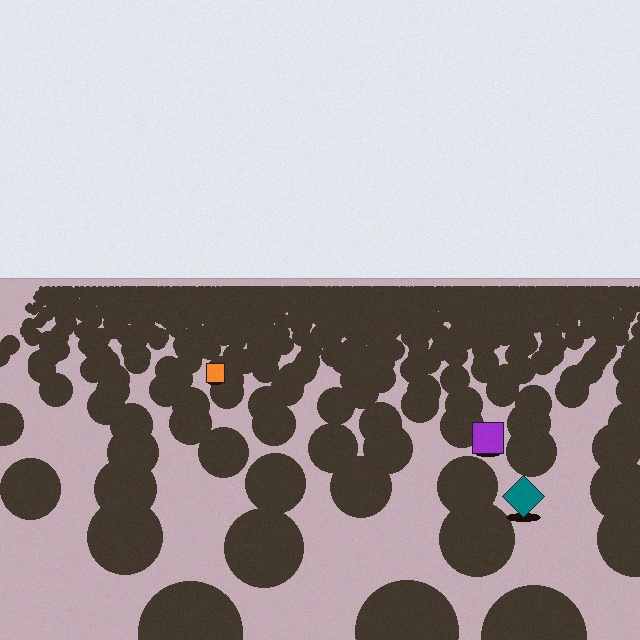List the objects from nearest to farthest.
From nearest to farthest: the teal diamond, the purple square, the orange square.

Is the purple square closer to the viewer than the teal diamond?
No. The teal diamond is closer — you can tell from the texture gradient: the ground texture is coarser near it.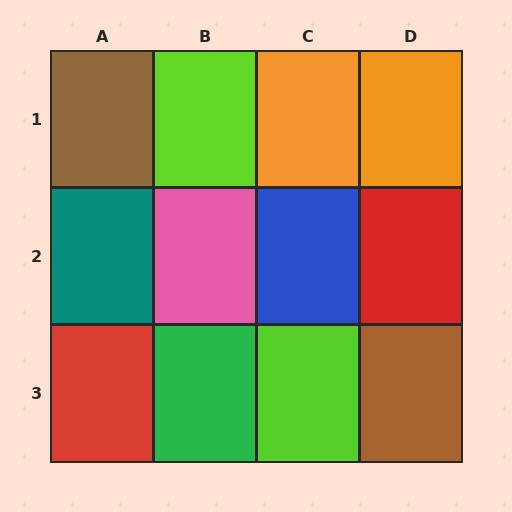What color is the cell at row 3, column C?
Lime.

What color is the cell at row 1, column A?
Brown.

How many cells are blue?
1 cell is blue.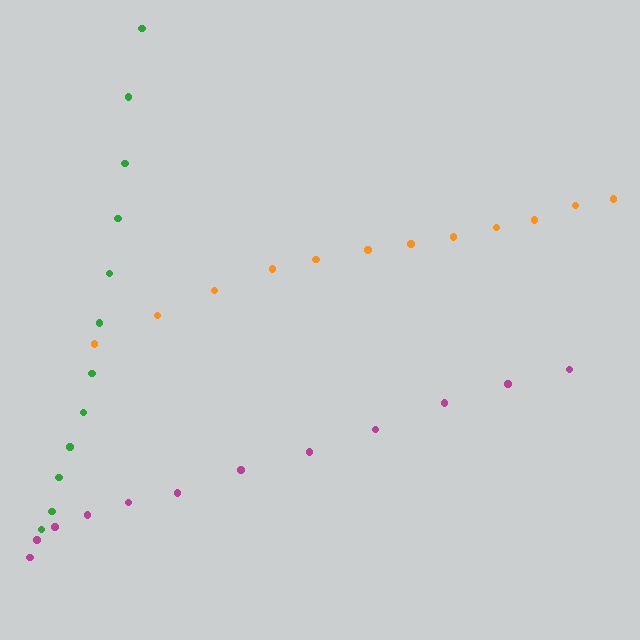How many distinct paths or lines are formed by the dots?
There are 3 distinct paths.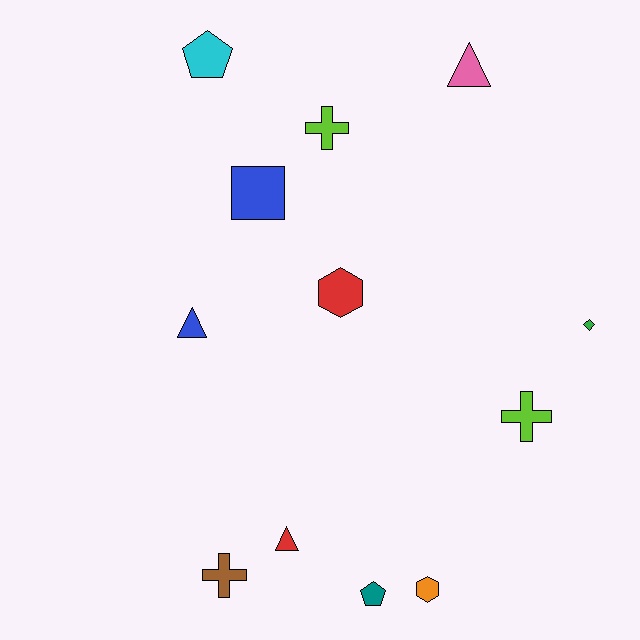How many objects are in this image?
There are 12 objects.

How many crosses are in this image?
There are 3 crosses.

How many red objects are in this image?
There are 2 red objects.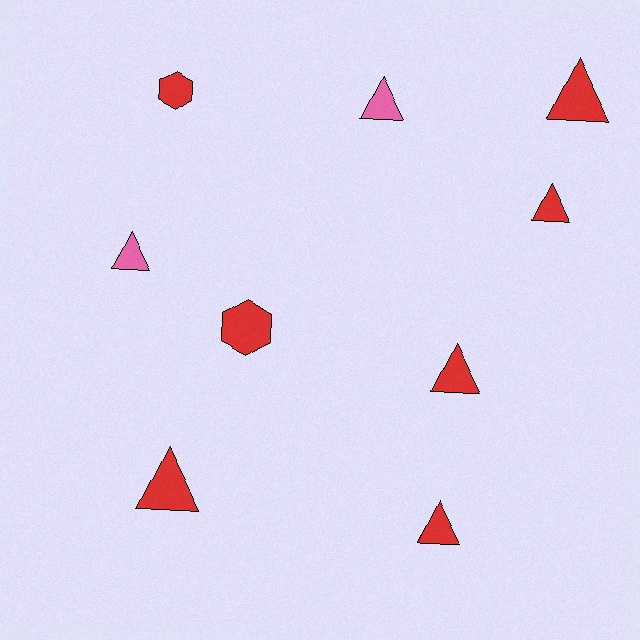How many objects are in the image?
There are 9 objects.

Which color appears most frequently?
Red, with 7 objects.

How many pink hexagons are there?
There are no pink hexagons.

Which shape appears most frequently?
Triangle, with 7 objects.